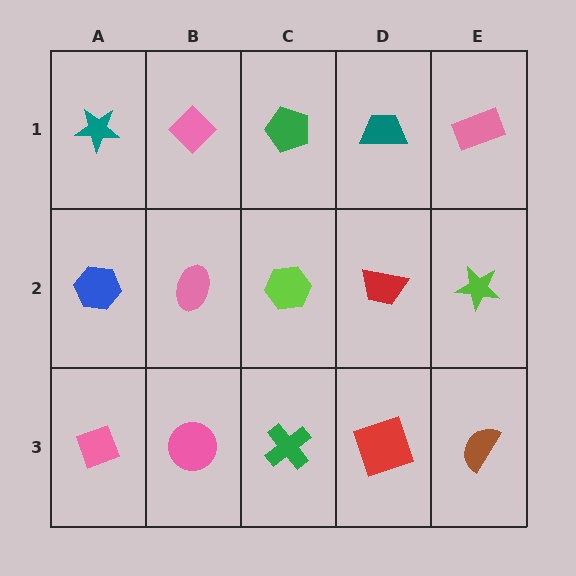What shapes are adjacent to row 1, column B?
A pink ellipse (row 2, column B), a teal star (row 1, column A), a green pentagon (row 1, column C).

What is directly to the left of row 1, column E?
A teal trapezoid.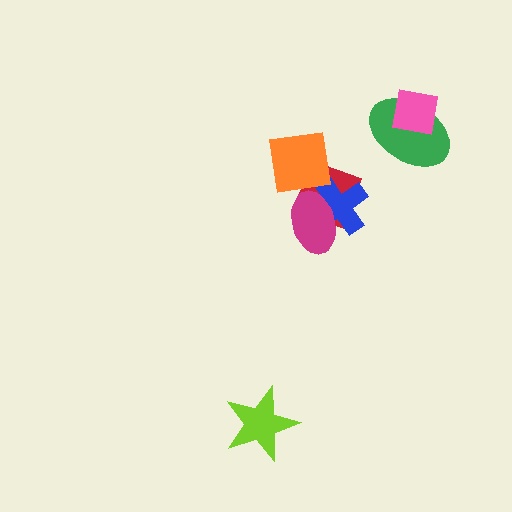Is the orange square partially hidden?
Yes, it is partially covered by another shape.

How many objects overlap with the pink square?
1 object overlaps with the pink square.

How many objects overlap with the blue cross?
3 objects overlap with the blue cross.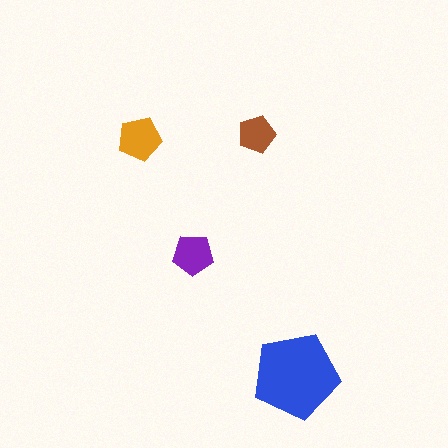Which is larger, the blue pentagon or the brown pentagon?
The blue one.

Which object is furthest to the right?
The blue pentagon is rightmost.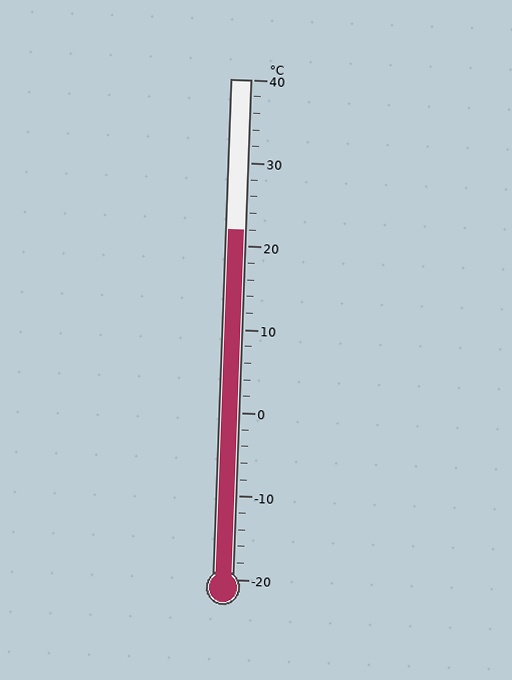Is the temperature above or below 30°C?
The temperature is below 30°C.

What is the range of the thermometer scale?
The thermometer scale ranges from -20°C to 40°C.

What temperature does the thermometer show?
The thermometer shows approximately 22°C.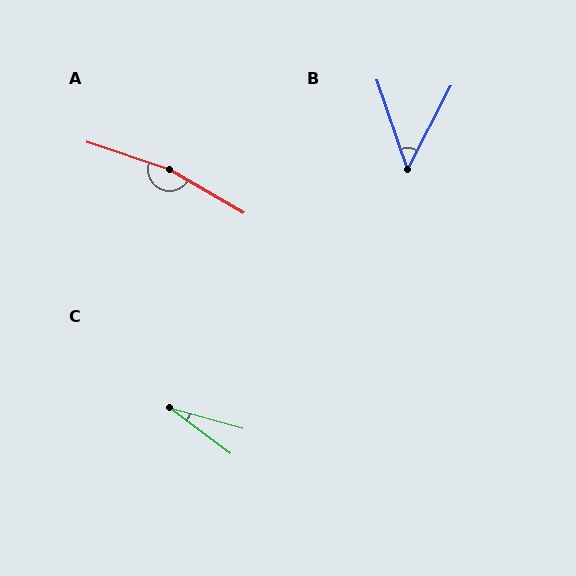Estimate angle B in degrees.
Approximately 46 degrees.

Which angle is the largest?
A, at approximately 168 degrees.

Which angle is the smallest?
C, at approximately 21 degrees.